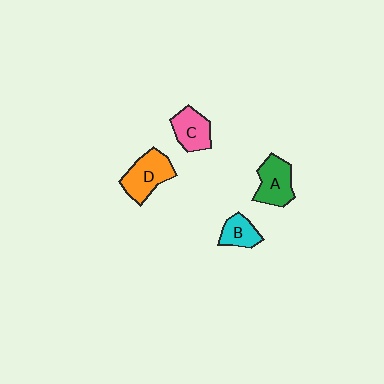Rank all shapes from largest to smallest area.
From largest to smallest: D (orange), A (green), C (pink), B (cyan).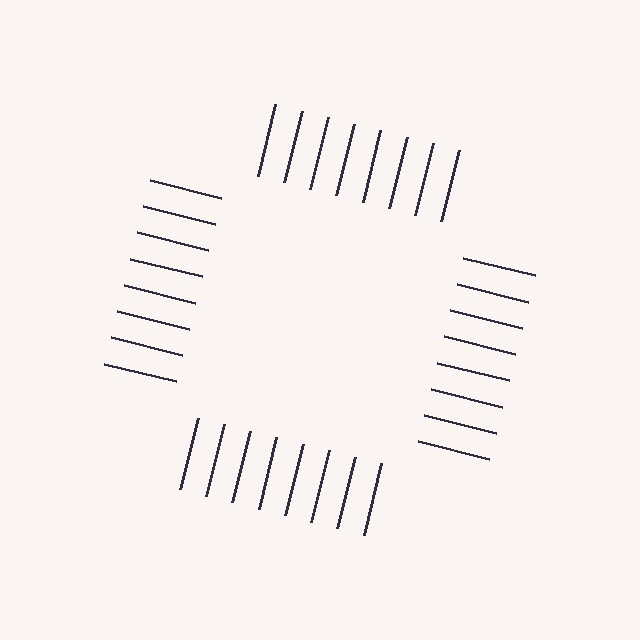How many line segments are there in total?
32 — 8 along each of the 4 edges.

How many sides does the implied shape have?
4 sides — the line-ends trace a square.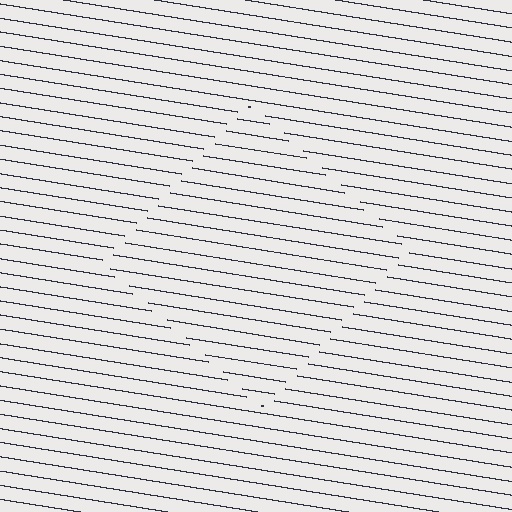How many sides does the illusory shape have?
4 sides — the line-ends trace a square.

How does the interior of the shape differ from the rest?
The interior of the shape contains the same grating, shifted by half a period — the contour is defined by the phase discontinuity where line-ends from the inner and outer gratings abut.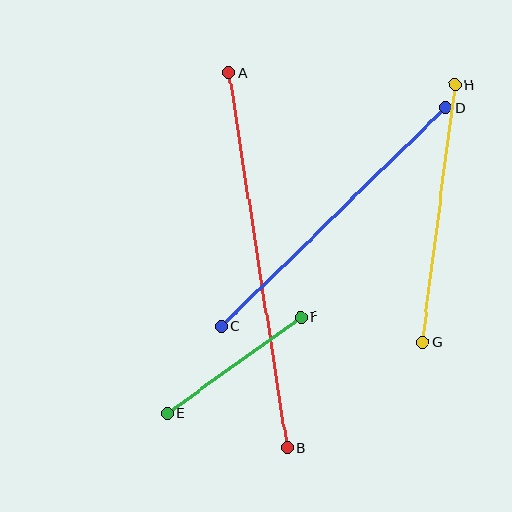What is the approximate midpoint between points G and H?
The midpoint is at approximately (438, 214) pixels.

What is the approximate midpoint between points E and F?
The midpoint is at approximately (234, 365) pixels.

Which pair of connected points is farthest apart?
Points A and B are farthest apart.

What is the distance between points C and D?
The distance is approximately 313 pixels.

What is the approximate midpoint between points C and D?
The midpoint is at approximately (333, 217) pixels.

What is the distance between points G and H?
The distance is approximately 259 pixels.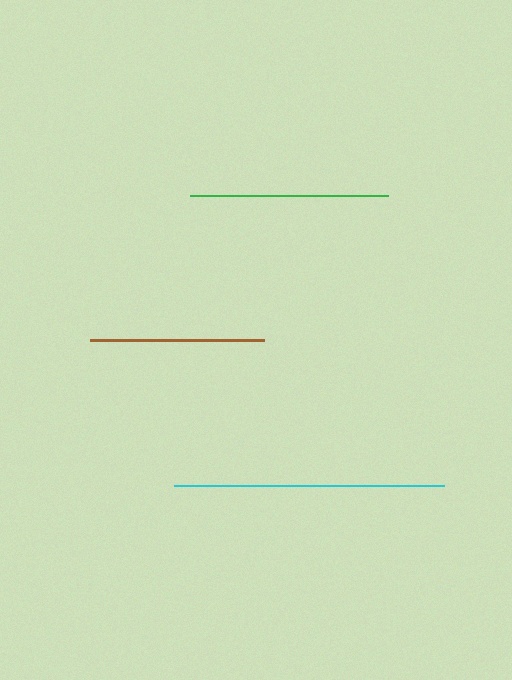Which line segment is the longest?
The cyan line is the longest at approximately 270 pixels.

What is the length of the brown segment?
The brown segment is approximately 174 pixels long.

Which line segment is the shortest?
The brown line is the shortest at approximately 174 pixels.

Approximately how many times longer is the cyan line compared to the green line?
The cyan line is approximately 1.4 times the length of the green line.